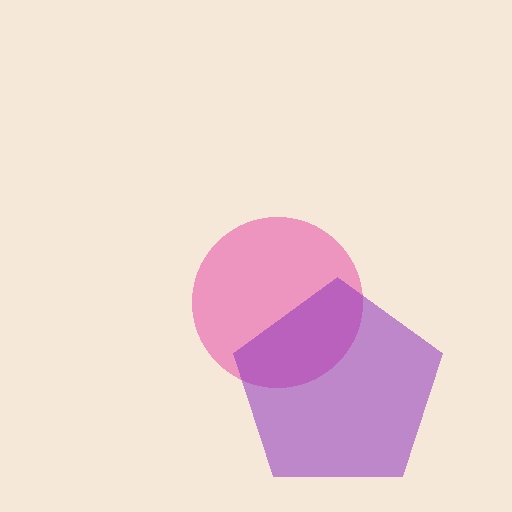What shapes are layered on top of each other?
The layered shapes are: a pink circle, a purple pentagon.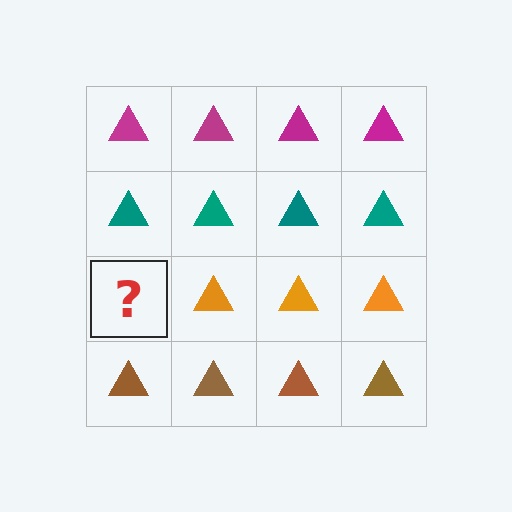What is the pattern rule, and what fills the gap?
The rule is that each row has a consistent color. The gap should be filled with an orange triangle.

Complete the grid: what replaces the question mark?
The question mark should be replaced with an orange triangle.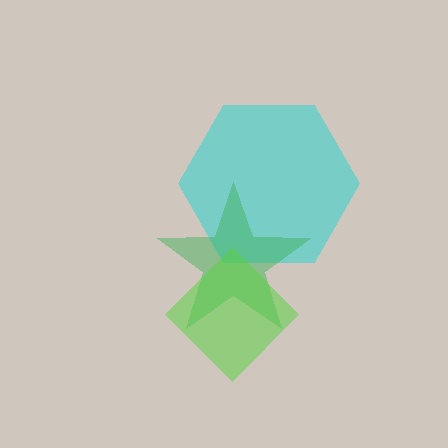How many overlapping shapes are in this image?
There are 3 overlapping shapes in the image.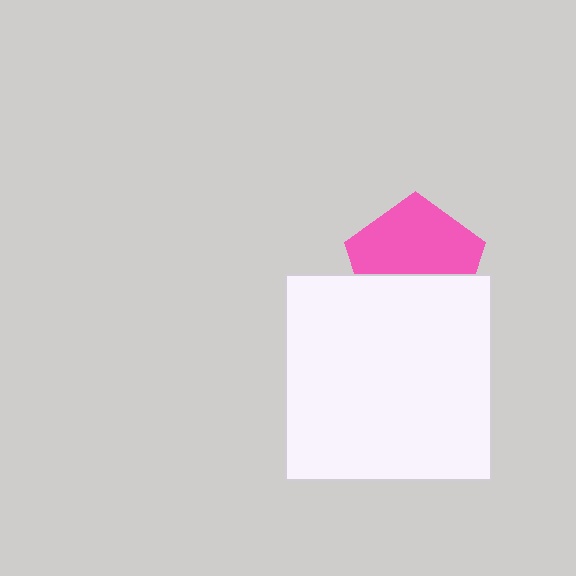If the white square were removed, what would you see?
You would see the complete pink pentagon.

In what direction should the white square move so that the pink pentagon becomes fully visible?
The white square should move down. That is the shortest direction to clear the overlap and leave the pink pentagon fully visible.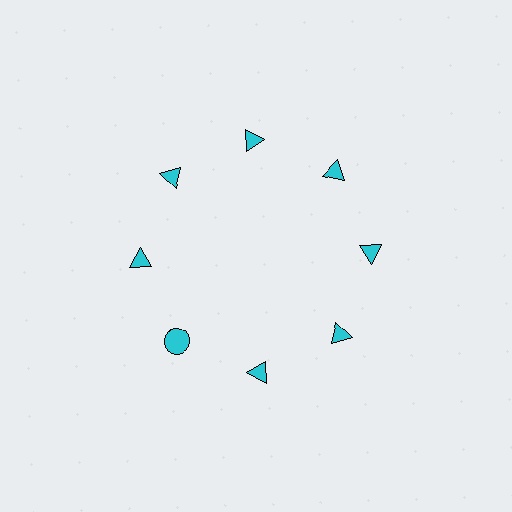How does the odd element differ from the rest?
It has a different shape: circle instead of triangle.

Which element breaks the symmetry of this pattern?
The cyan circle at roughly the 8 o'clock position breaks the symmetry. All other shapes are cyan triangles.